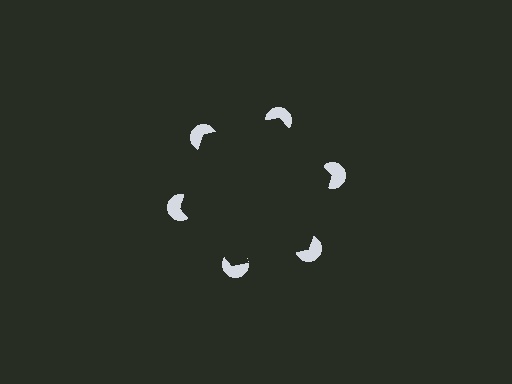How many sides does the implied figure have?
6 sides.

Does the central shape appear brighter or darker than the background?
It typically appears slightly darker than the background, even though no actual brightness change is drawn.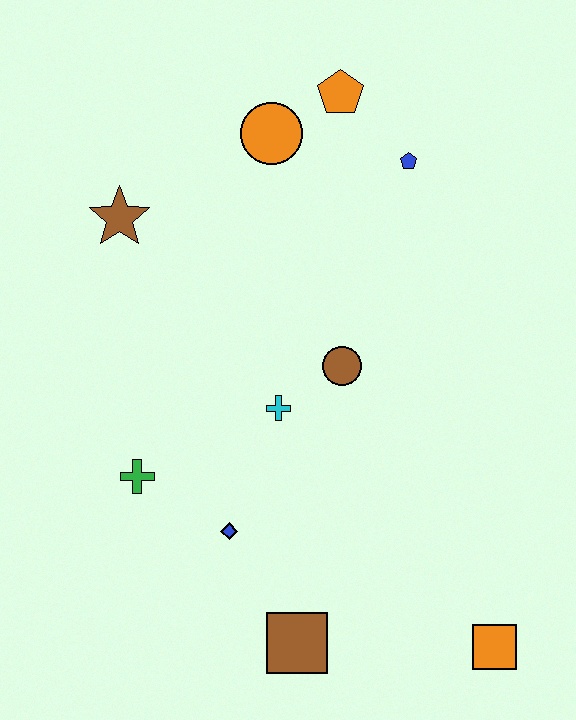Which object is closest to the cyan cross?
The brown circle is closest to the cyan cross.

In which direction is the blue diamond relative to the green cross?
The blue diamond is to the right of the green cross.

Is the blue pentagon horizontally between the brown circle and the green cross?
No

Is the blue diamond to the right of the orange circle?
No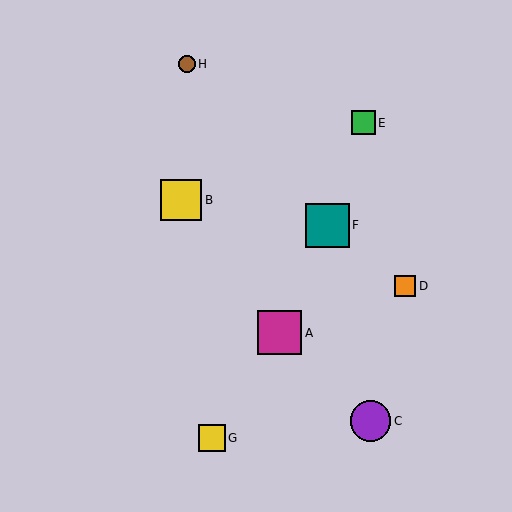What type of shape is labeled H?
Shape H is a brown circle.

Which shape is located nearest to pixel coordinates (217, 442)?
The yellow square (labeled G) at (212, 438) is nearest to that location.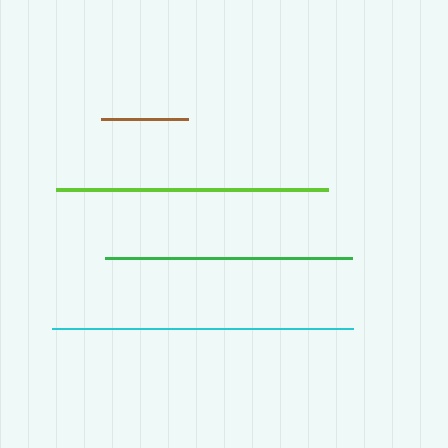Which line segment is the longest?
The cyan line is the longest at approximately 301 pixels.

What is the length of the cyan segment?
The cyan segment is approximately 301 pixels long.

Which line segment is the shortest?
The brown line is the shortest at approximately 87 pixels.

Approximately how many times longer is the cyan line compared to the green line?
The cyan line is approximately 1.2 times the length of the green line.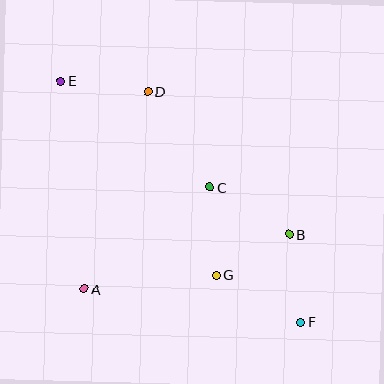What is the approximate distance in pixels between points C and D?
The distance between C and D is approximately 114 pixels.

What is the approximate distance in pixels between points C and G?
The distance between C and G is approximately 88 pixels.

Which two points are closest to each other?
Points B and G are closest to each other.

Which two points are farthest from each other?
Points E and F are farthest from each other.